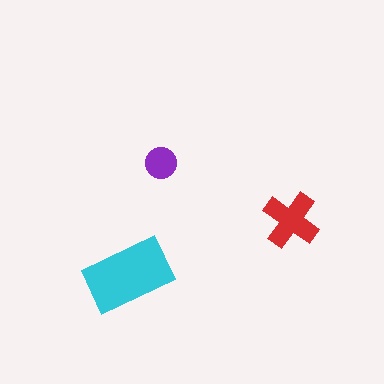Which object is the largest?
The cyan rectangle.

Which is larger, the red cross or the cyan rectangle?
The cyan rectangle.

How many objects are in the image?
There are 3 objects in the image.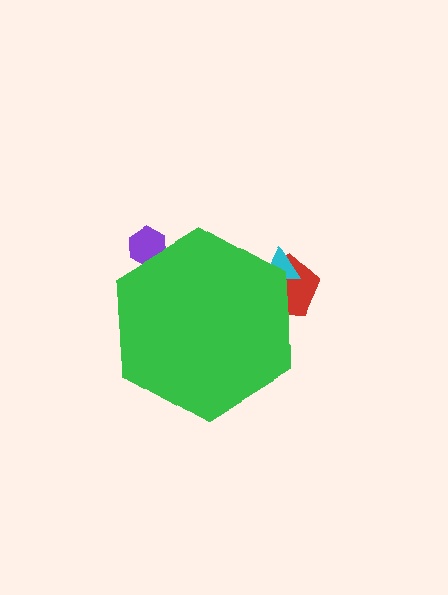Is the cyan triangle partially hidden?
Yes, the cyan triangle is partially hidden behind the green hexagon.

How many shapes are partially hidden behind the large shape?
3 shapes are partially hidden.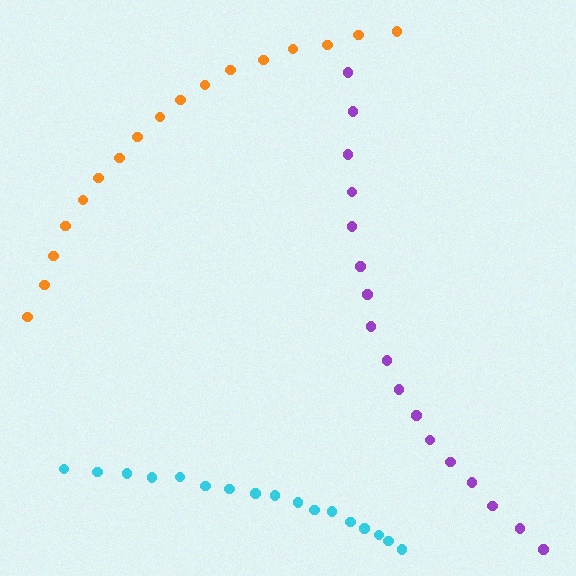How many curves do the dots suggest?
There are 3 distinct paths.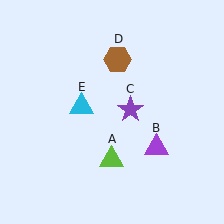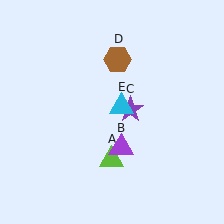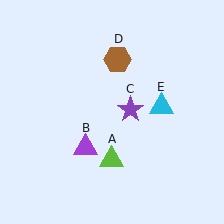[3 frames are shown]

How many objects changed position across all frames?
2 objects changed position: purple triangle (object B), cyan triangle (object E).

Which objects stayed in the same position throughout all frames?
Lime triangle (object A) and purple star (object C) and brown hexagon (object D) remained stationary.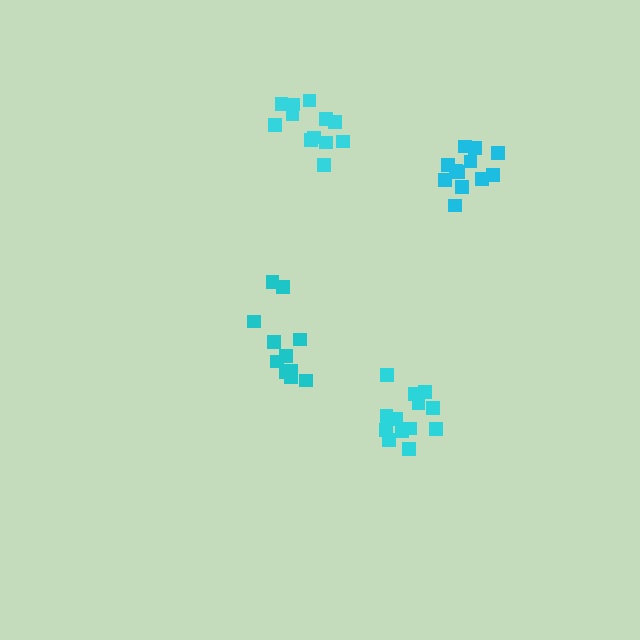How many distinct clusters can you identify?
There are 4 distinct clusters.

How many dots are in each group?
Group 1: 12 dots, Group 2: 13 dots, Group 3: 11 dots, Group 4: 13 dots (49 total).